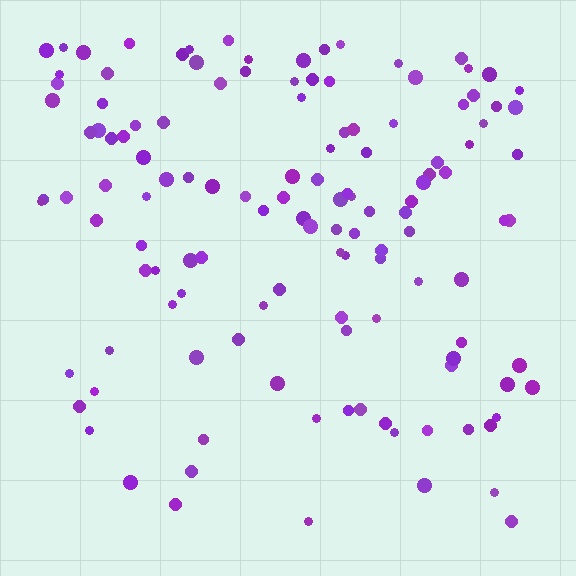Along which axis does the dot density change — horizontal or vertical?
Vertical.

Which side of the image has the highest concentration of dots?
The top.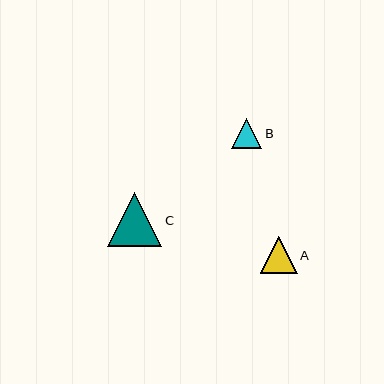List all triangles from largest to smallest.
From largest to smallest: C, A, B.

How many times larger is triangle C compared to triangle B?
Triangle C is approximately 1.8 times the size of triangle B.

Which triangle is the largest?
Triangle C is the largest with a size of approximately 54 pixels.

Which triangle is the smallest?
Triangle B is the smallest with a size of approximately 30 pixels.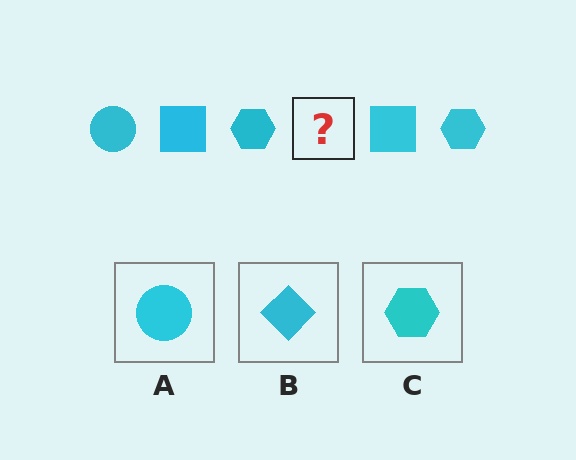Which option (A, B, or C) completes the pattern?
A.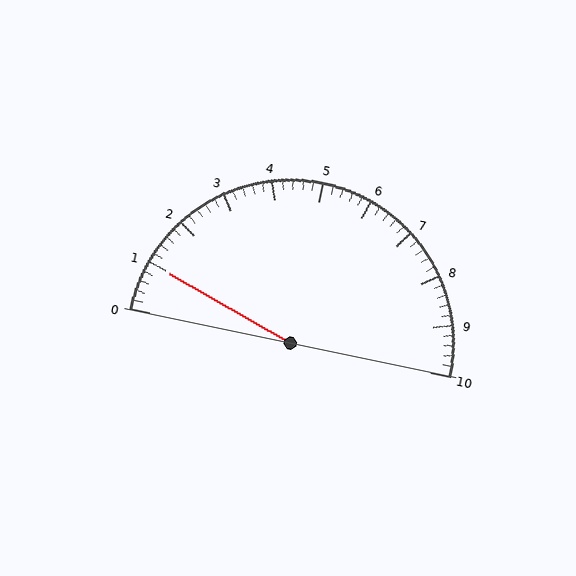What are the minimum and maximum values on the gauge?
The gauge ranges from 0 to 10.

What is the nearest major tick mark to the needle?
The nearest major tick mark is 1.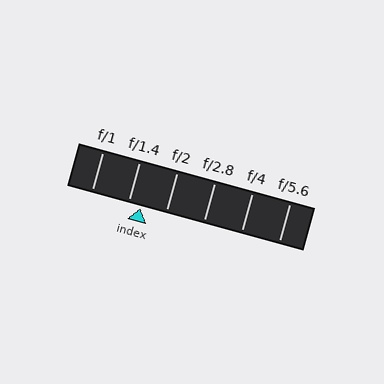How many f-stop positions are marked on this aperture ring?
There are 6 f-stop positions marked.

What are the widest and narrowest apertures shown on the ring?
The widest aperture shown is f/1 and the narrowest is f/5.6.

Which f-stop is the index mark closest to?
The index mark is closest to f/1.4.